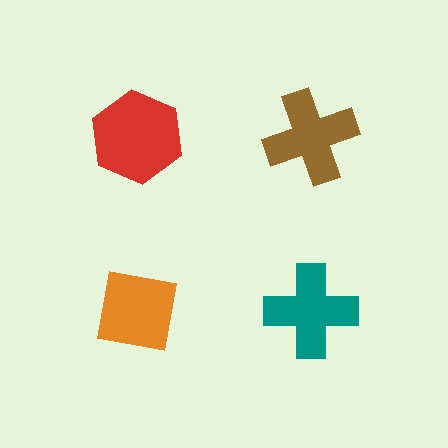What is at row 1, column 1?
A red hexagon.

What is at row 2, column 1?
An orange square.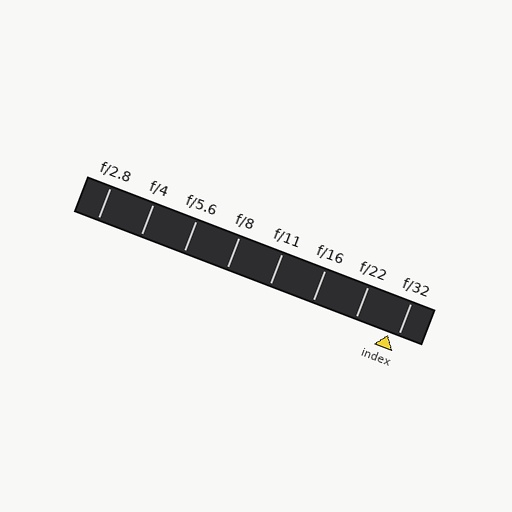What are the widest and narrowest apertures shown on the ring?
The widest aperture shown is f/2.8 and the narrowest is f/32.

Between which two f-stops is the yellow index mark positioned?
The index mark is between f/22 and f/32.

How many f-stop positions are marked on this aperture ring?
There are 8 f-stop positions marked.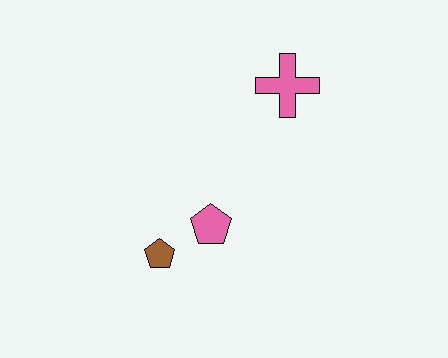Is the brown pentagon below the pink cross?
Yes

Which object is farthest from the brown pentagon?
The pink cross is farthest from the brown pentagon.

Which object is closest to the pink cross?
The pink pentagon is closest to the pink cross.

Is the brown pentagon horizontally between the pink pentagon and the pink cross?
No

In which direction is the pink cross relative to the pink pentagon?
The pink cross is above the pink pentagon.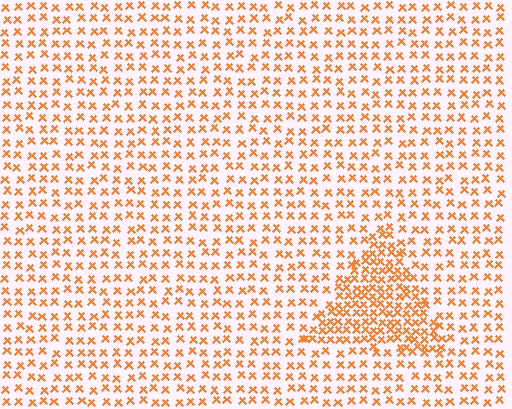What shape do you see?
I see a triangle.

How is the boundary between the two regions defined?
The boundary is defined by a change in element density (approximately 2.1x ratio). All elements are the same color, size, and shape.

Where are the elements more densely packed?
The elements are more densely packed inside the triangle boundary.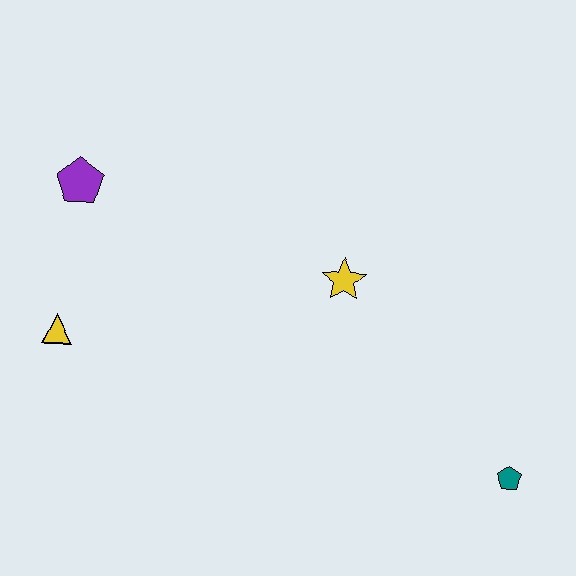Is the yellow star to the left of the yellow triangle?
No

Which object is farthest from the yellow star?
The yellow triangle is farthest from the yellow star.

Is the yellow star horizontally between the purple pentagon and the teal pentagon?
Yes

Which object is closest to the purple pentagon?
The yellow triangle is closest to the purple pentagon.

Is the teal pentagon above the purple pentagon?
No